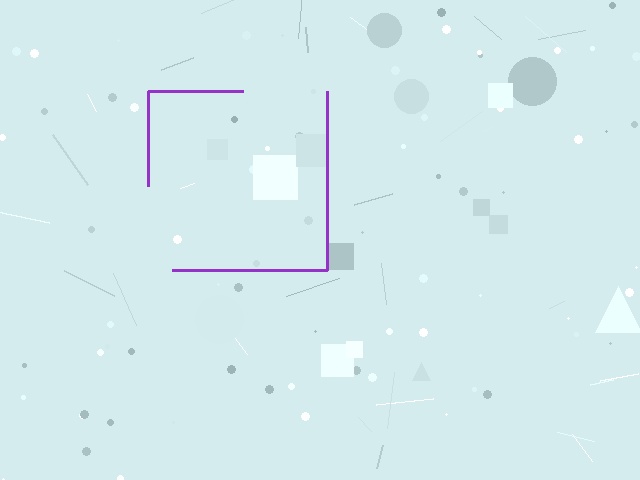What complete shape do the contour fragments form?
The contour fragments form a square.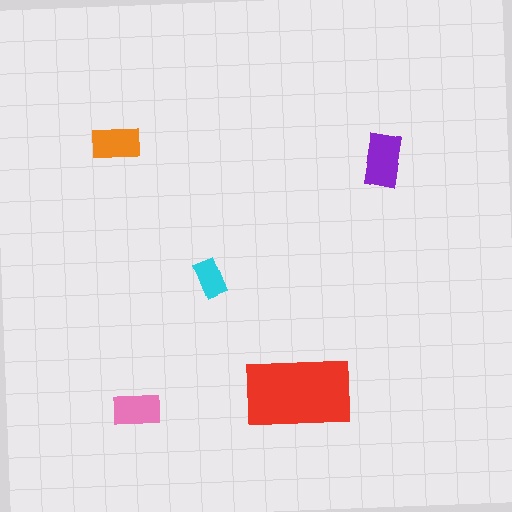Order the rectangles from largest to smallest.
the red one, the purple one, the orange one, the pink one, the cyan one.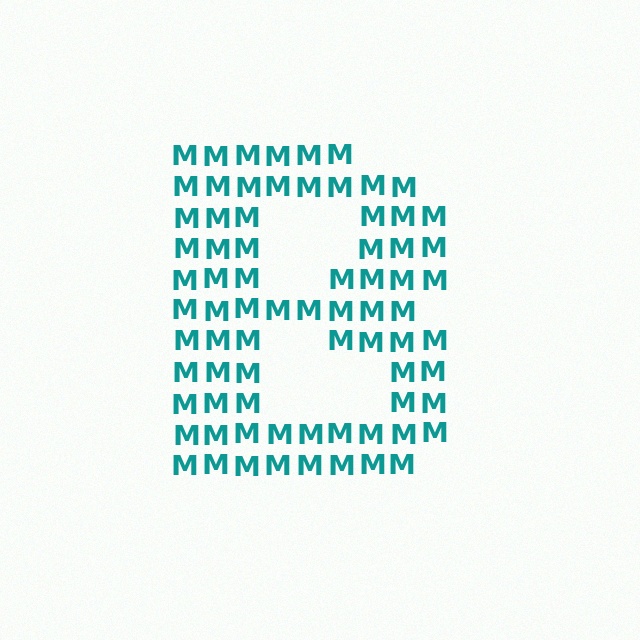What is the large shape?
The large shape is the letter B.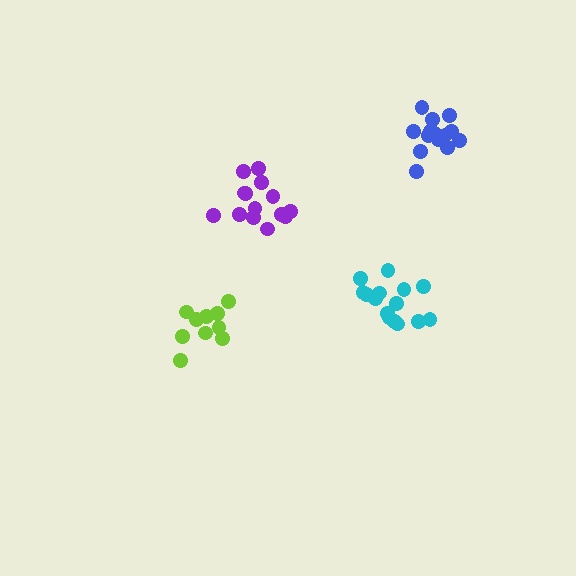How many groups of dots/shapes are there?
There are 4 groups.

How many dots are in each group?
Group 1: 10 dots, Group 2: 15 dots, Group 3: 14 dots, Group 4: 14 dots (53 total).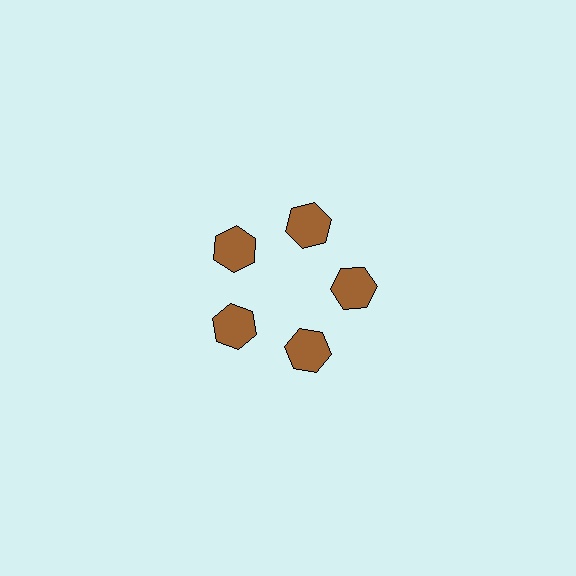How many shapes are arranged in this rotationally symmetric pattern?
There are 5 shapes, arranged in 5 groups of 1.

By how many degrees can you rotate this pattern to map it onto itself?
The pattern maps onto itself every 72 degrees of rotation.